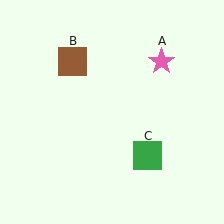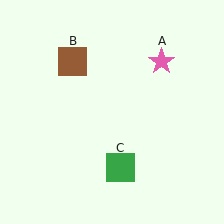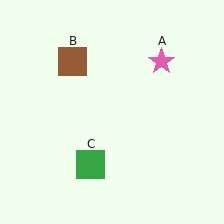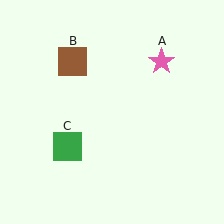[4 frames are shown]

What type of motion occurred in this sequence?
The green square (object C) rotated clockwise around the center of the scene.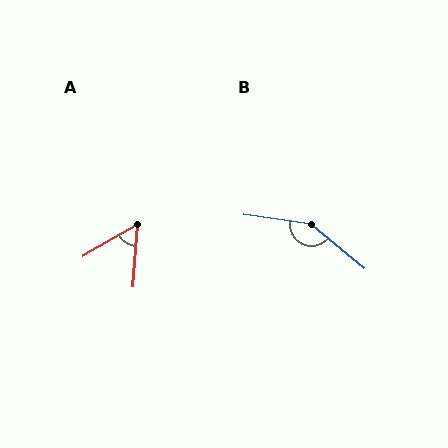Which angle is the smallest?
A, at approximately 56 degrees.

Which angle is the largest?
B, at approximately 149 degrees.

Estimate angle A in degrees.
Approximately 56 degrees.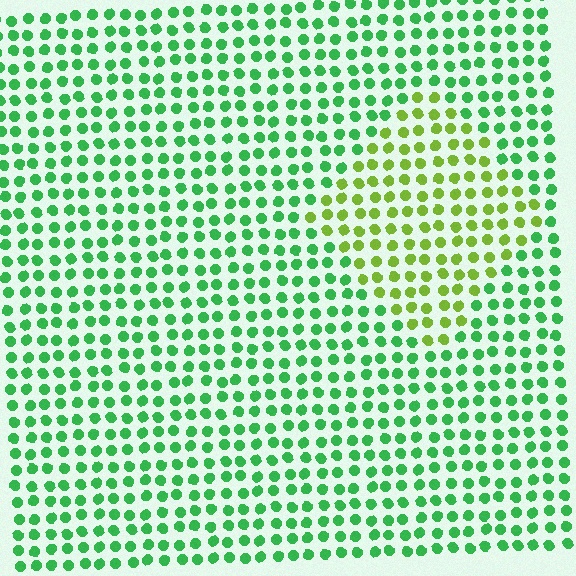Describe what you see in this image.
The image is filled with small green elements in a uniform arrangement. A diamond-shaped region is visible where the elements are tinted to a slightly different hue, forming a subtle color boundary.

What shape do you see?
I see a diamond.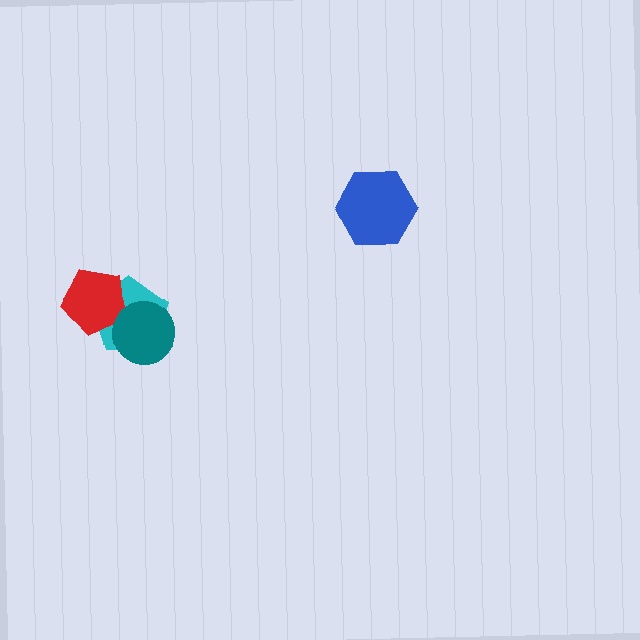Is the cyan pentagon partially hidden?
Yes, it is partially covered by another shape.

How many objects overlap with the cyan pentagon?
2 objects overlap with the cyan pentagon.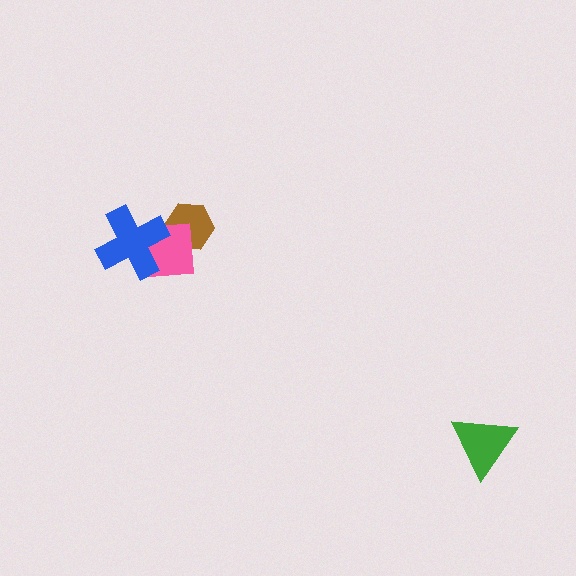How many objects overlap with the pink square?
2 objects overlap with the pink square.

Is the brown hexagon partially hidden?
Yes, it is partially covered by another shape.